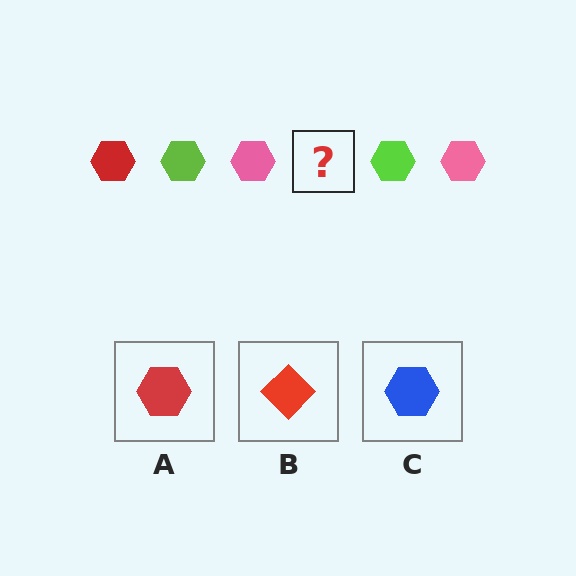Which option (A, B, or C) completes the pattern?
A.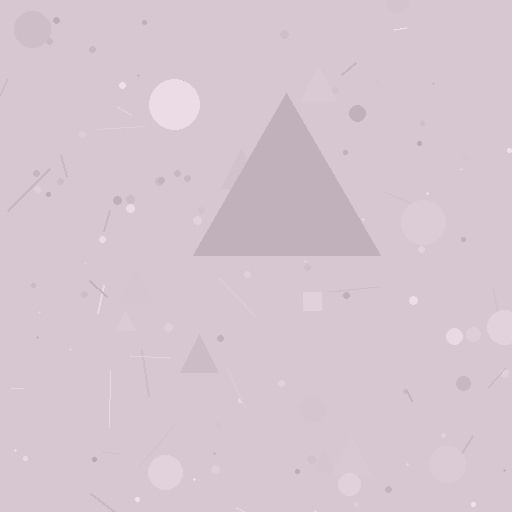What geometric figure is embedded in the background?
A triangle is embedded in the background.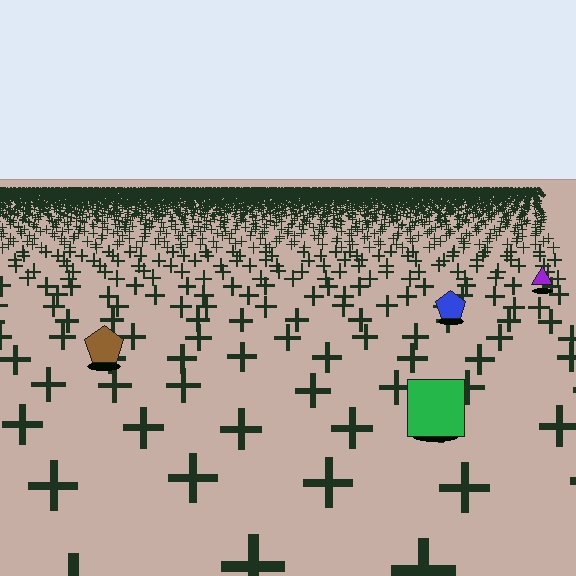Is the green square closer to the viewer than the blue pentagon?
Yes. The green square is closer — you can tell from the texture gradient: the ground texture is coarser near it.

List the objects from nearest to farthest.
From nearest to farthest: the green square, the brown pentagon, the blue pentagon, the purple triangle.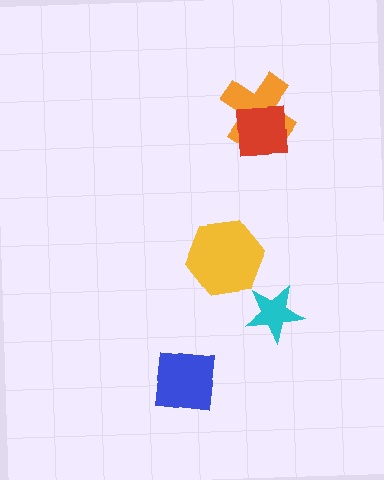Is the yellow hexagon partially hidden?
No, no other shape covers it.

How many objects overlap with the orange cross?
1 object overlaps with the orange cross.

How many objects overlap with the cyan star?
0 objects overlap with the cyan star.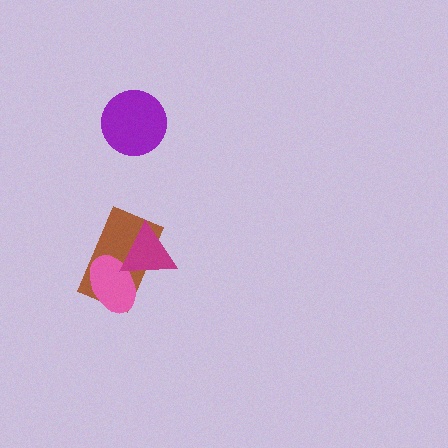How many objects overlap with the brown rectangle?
2 objects overlap with the brown rectangle.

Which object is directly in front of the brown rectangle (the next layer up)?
The pink ellipse is directly in front of the brown rectangle.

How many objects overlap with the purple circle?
0 objects overlap with the purple circle.